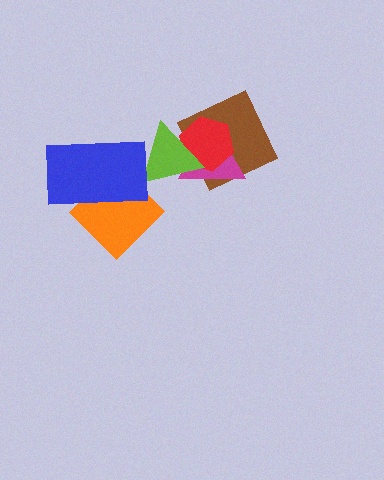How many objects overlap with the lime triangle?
4 objects overlap with the lime triangle.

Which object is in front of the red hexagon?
The lime triangle is in front of the red hexagon.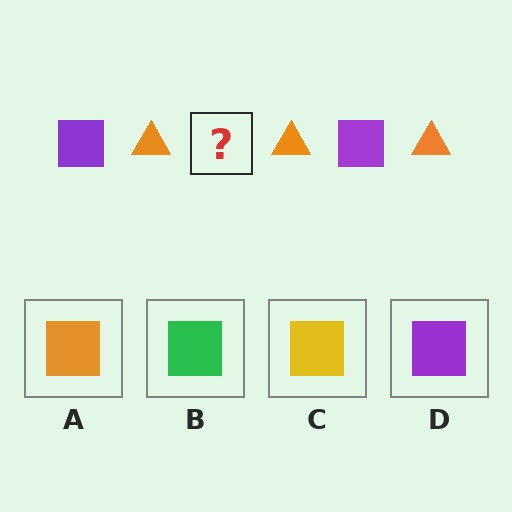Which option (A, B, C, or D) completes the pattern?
D.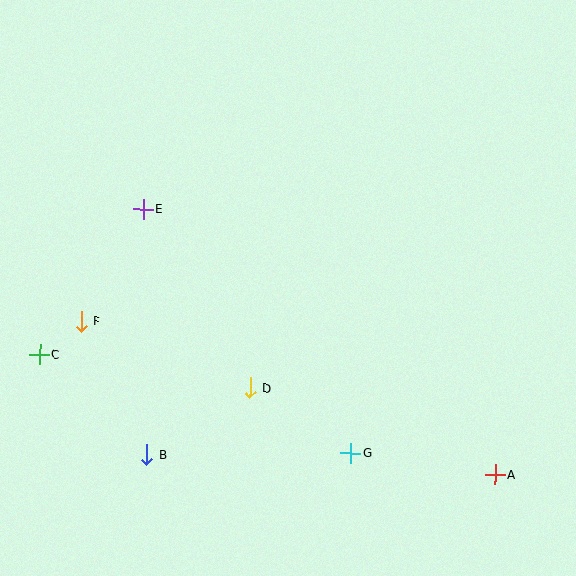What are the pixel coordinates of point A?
Point A is at (495, 475).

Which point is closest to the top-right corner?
Point E is closest to the top-right corner.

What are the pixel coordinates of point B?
Point B is at (147, 454).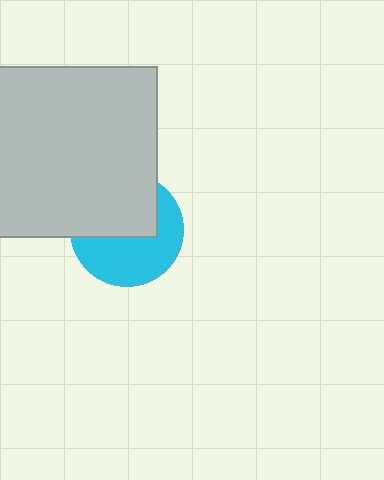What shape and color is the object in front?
The object in front is a light gray square.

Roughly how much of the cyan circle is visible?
About half of it is visible (roughly 52%).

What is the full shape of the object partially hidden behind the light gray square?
The partially hidden object is a cyan circle.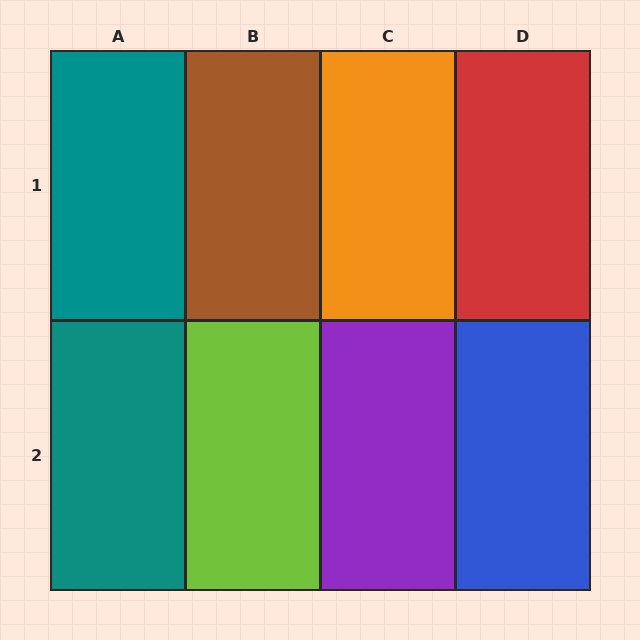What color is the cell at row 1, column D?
Red.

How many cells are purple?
1 cell is purple.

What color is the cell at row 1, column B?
Brown.